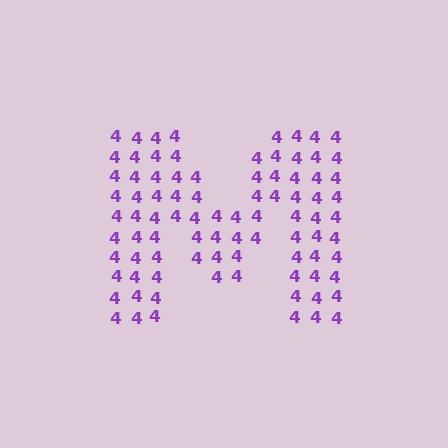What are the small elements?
The small elements are digit 4's.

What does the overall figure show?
The overall figure shows the letter M.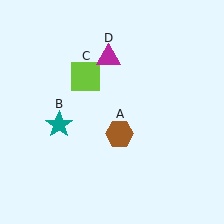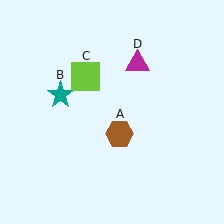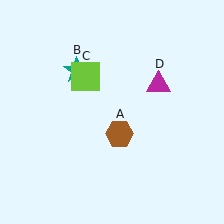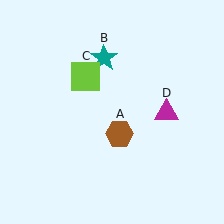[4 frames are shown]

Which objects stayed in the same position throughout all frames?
Brown hexagon (object A) and lime square (object C) remained stationary.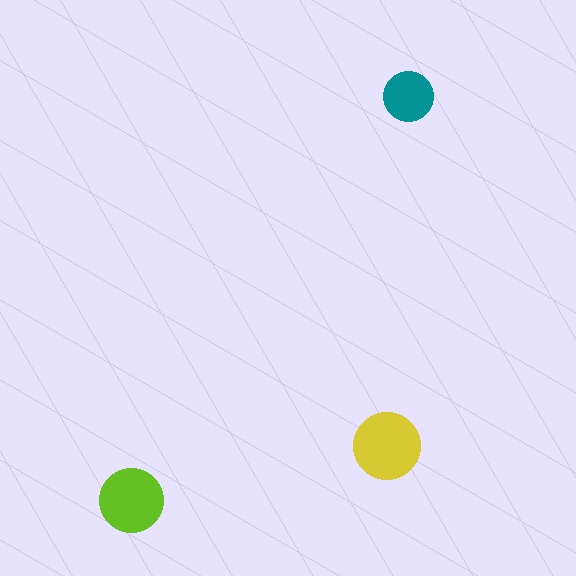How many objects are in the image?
There are 3 objects in the image.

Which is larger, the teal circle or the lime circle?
The lime one.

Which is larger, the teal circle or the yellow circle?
The yellow one.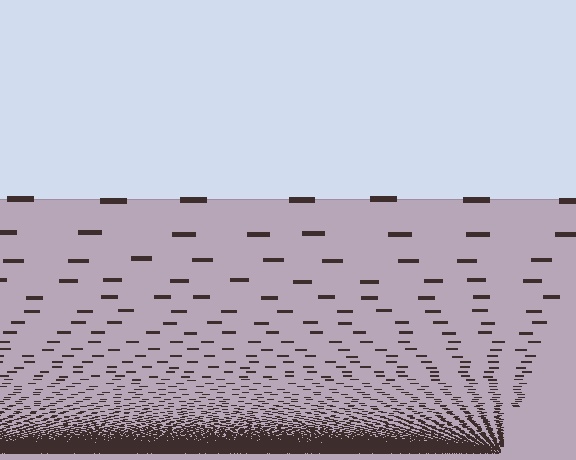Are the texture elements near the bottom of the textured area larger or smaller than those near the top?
Smaller. The gradient is inverted — elements near the bottom are smaller and denser.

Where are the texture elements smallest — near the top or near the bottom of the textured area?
Near the bottom.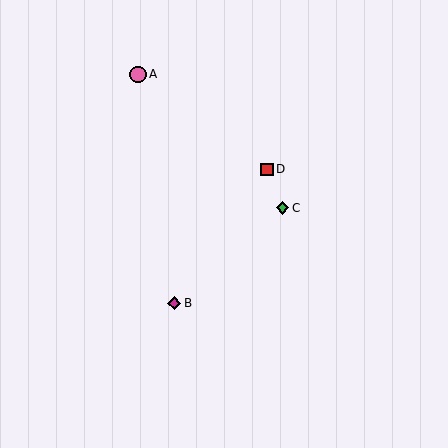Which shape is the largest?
The pink circle (labeled A) is the largest.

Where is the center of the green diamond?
The center of the green diamond is at (282, 208).